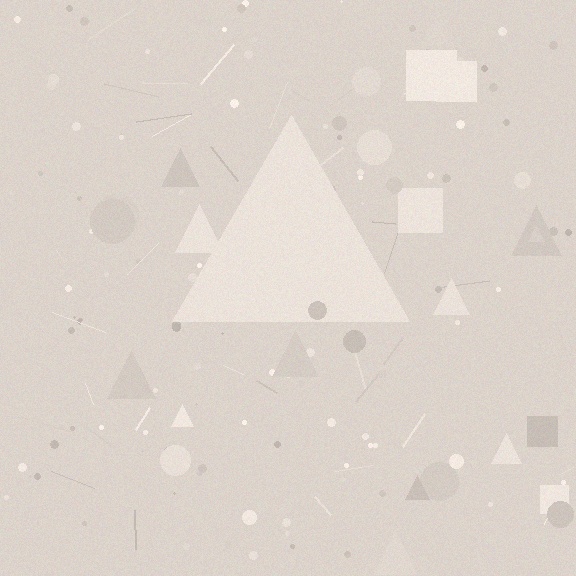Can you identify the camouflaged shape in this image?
The camouflaged shape is a triangle.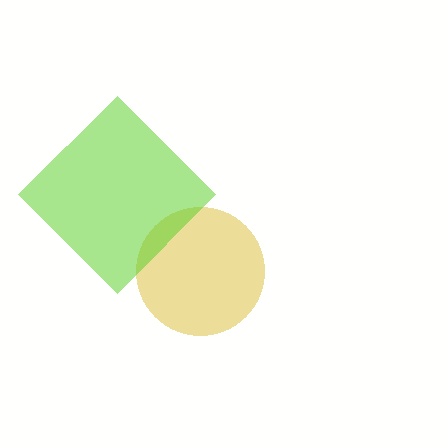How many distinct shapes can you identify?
There are 2 distinct shapes: a yellow circle, a lime diamond.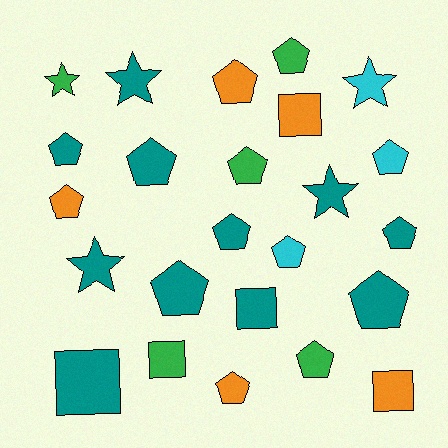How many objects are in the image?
There are 24 objects.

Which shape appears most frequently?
Pentagon, with 14 objects.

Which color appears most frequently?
Teal, with 11 objects.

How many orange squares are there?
There are 2 orange squares.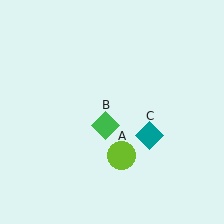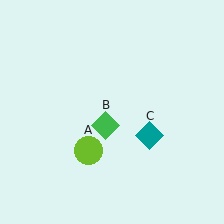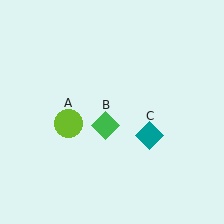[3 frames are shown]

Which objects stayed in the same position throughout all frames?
Green diamond (object B) and teal diamond (object C) remained stationary.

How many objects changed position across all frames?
1 object changed position: lime circle (object A).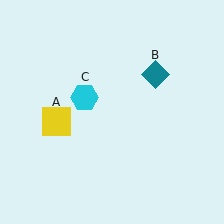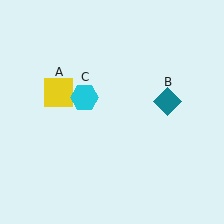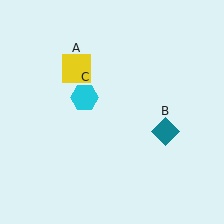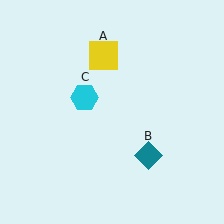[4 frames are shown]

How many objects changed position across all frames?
2 objects changed position: yellow square (object A), teal diamond (object B).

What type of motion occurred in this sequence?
The yellow square (object A), teal diamond (object B) rotated clockwise around the center of the scene.